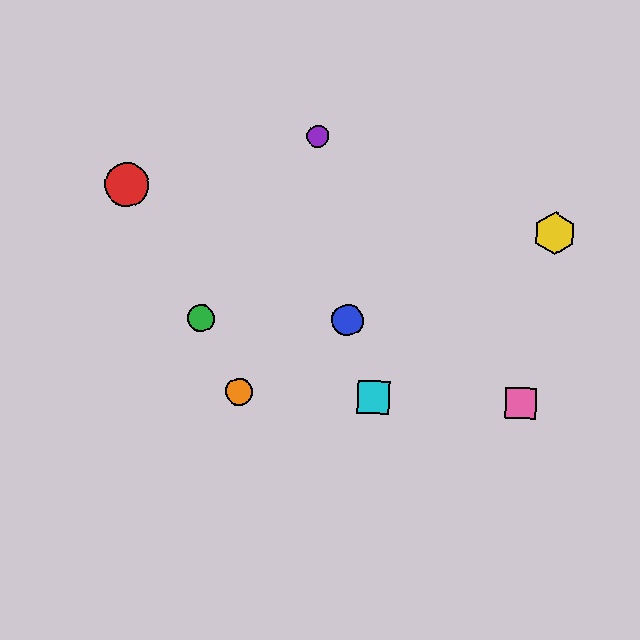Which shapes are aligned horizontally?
The orange circle, the cyan square, the pink square are aligned horizontally.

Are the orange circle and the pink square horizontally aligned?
Yes, both are at y≈392.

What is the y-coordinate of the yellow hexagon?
The yellow hexagon is at y≈234.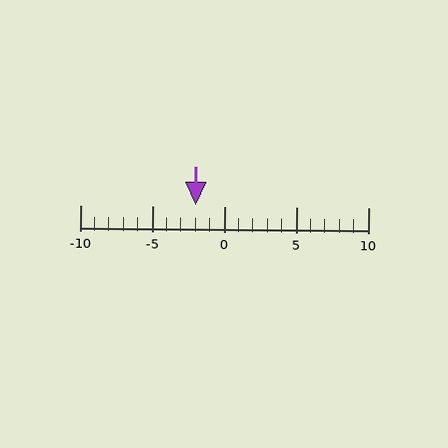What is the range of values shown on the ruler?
The ruler shows values from -10 to 10.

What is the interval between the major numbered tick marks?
The major tick marks are spaced 5 units apart.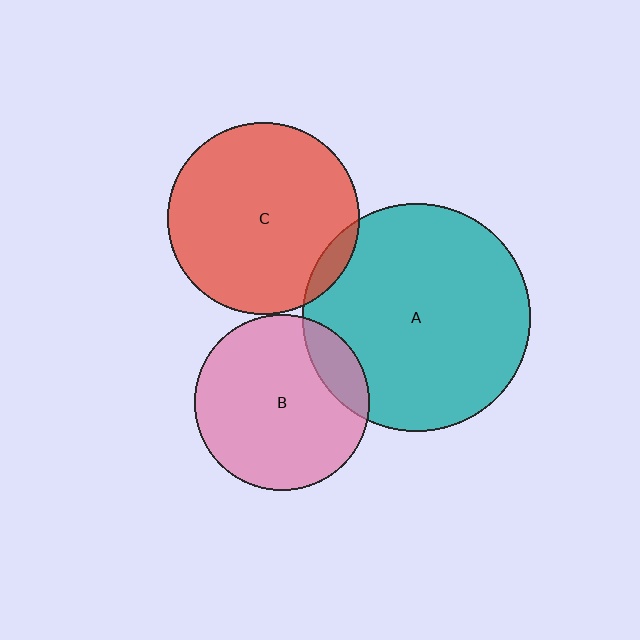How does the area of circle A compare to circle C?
Approximately 1.4 times.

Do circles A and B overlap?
Yes.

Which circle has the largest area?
Circle A (teal).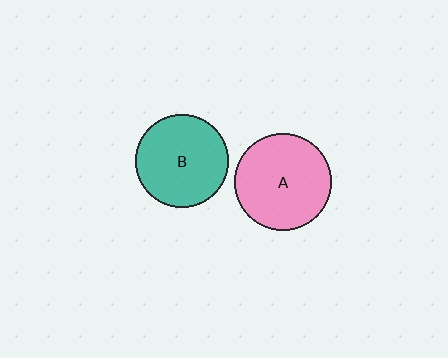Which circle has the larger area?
Circle A (pink).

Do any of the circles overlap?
No, none of the circles overlap.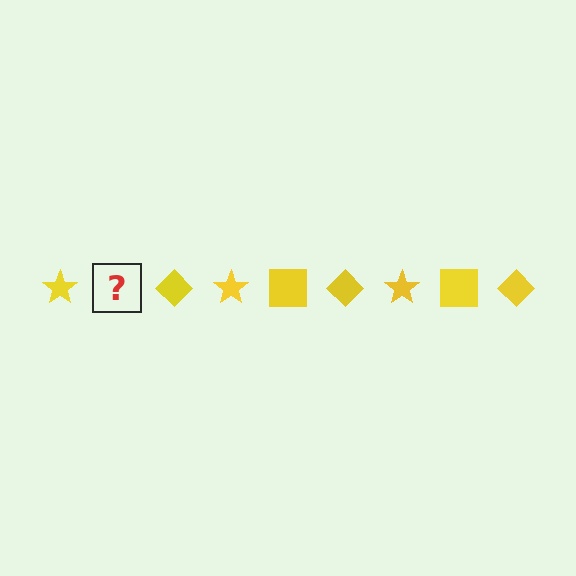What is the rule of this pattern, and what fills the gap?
The rule is that the pattern cycles through star, square, diamond shapes in yellow. The gap should be filled with a yellow square.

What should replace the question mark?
The question mark should be replaced with a yellow square.